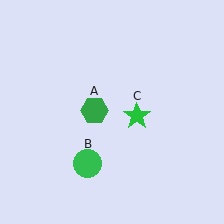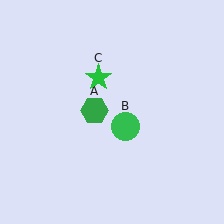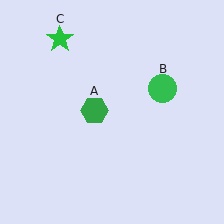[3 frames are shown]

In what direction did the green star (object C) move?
The green star (object C) moved up and to the left.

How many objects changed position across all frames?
2 objects changed position: green circle (object B), green star (object C).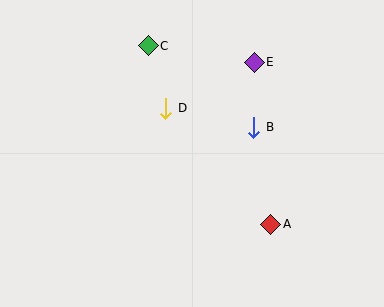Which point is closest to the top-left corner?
Point C is closest to the top-left corner.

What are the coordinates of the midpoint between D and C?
The midpoint between D and C is at (157, 77).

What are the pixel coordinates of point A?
Point A is at (271, 224).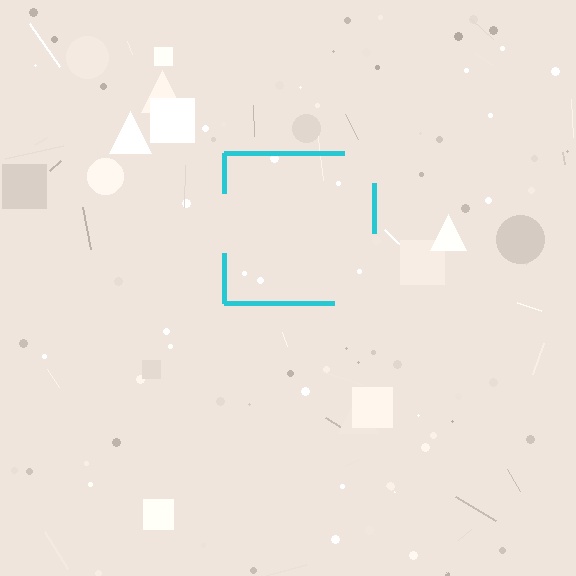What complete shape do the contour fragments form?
The contour fragments form a square.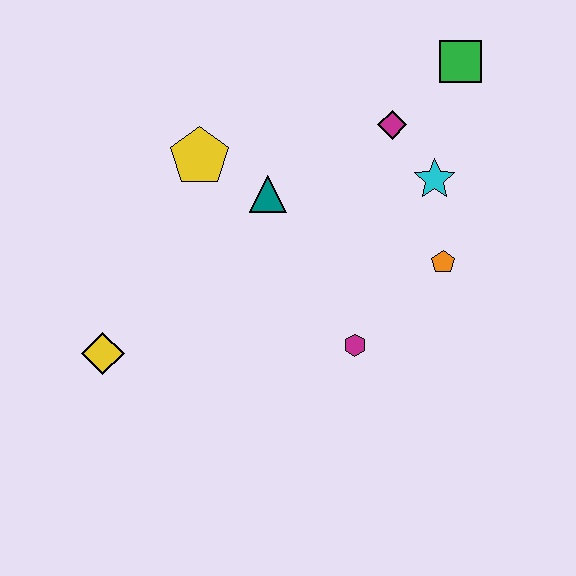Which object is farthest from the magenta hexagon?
The green square is farthest from the magenta hexagon.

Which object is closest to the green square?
The magenta diamond is closest to the green square.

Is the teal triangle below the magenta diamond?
Yes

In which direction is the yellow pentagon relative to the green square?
The yellow pentagon is to the left of the green square.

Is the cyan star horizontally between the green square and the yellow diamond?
Yes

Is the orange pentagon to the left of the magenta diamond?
No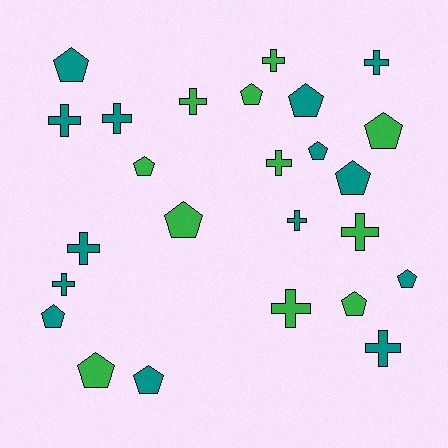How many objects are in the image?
There are 25 objects.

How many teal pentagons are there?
There are 7 teal pentagons.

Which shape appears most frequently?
Pentagon, with 13 objects.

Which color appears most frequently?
Teal, with 14 objects.